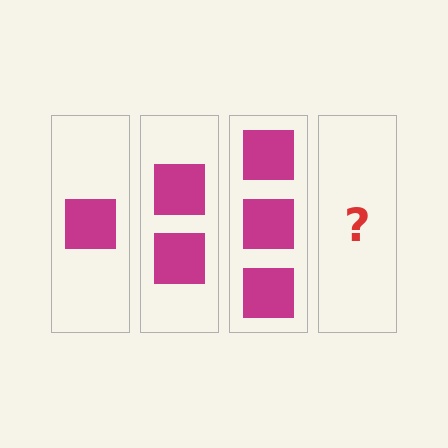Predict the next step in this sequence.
The next step is 4 squares.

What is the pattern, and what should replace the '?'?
The pattern is that each step adds one more square. The '?' should be 4 squares.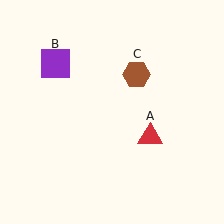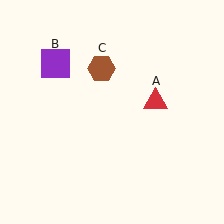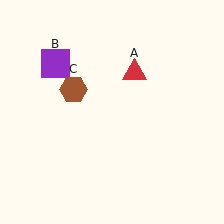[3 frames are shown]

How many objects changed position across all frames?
2 objects changed position: red triangle (object A), brown hexagon (object C).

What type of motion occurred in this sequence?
The red triangle (object A), brown hexagon (object C) rotated counterclockwise around the center of the scene.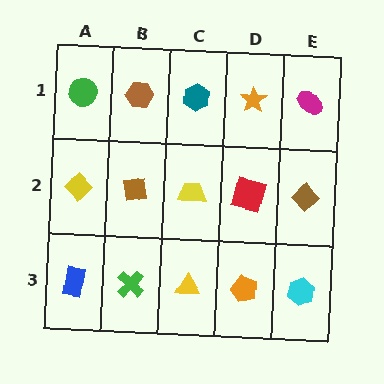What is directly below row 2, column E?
A cyan hexagon.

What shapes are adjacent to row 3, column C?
A yellow trapezoid (row 2, column C), a green cross (row 3, column B), an orange pentagon (row 3, column D).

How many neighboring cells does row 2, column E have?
3.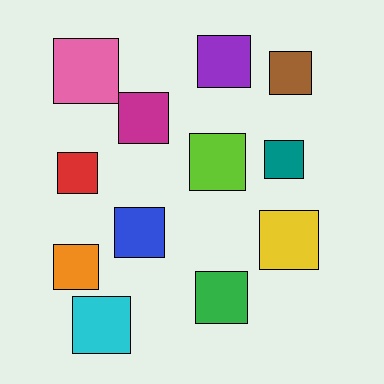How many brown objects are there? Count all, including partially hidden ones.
There is 1 brown object.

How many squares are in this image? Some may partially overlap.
There are 12 squares.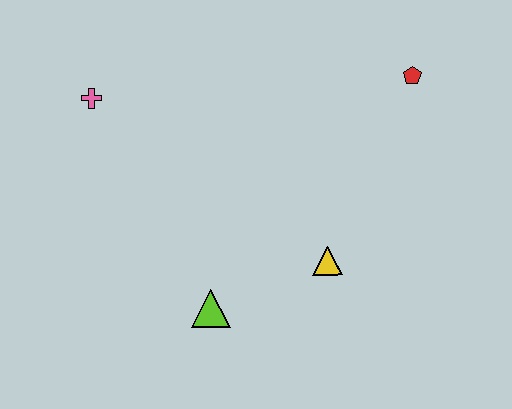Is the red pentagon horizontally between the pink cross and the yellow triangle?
No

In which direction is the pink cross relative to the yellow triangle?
The pink cross is to the left of the yellow triangle.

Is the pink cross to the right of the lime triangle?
No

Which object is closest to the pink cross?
The lime triangle is closest to the pink cross.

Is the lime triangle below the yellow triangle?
Yes